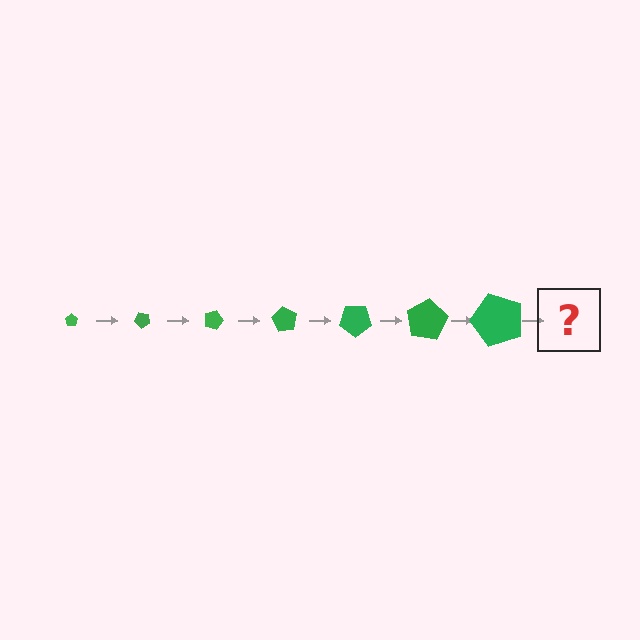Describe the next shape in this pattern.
It should be a pentagon, larger than the previous one and rotated 315 degrees from the start.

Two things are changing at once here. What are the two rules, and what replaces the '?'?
The two rules are that the pentagon grows larger each step and it rotates 45 degrees each step. The '?' should be a pentagon, larger than the previous one and rotated 315 degrees from the start.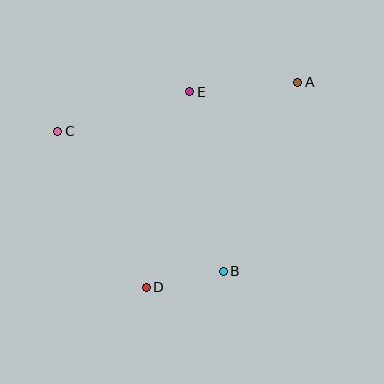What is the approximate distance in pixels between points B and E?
The distance between B and E is approximately 182 pixels.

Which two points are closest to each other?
Points B and D are closest to each other.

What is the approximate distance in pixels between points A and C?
The distance between A and C is approximately 245 pixels.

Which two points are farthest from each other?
Points A and D are farthest from each other.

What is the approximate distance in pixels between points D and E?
The distance between D and E is approximately 200 pixels.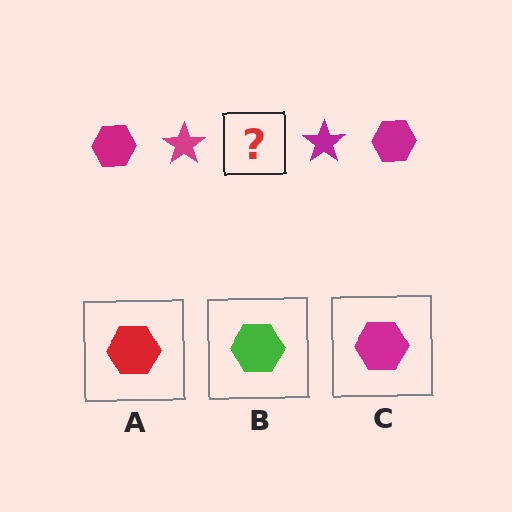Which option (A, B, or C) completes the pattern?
C.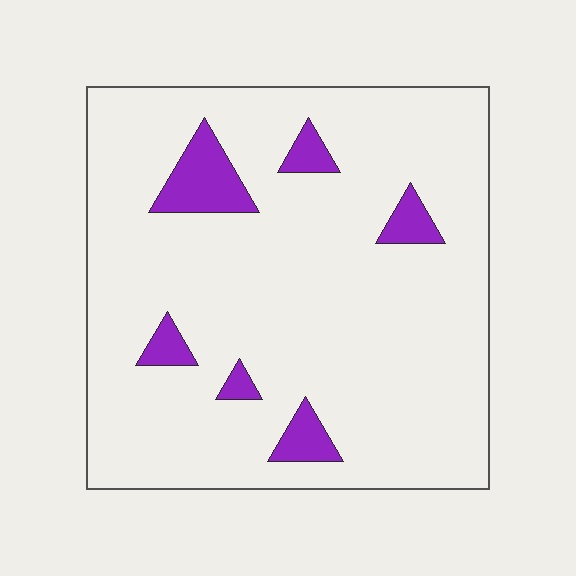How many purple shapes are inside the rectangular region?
6.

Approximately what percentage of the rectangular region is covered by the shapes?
Approximately 10%.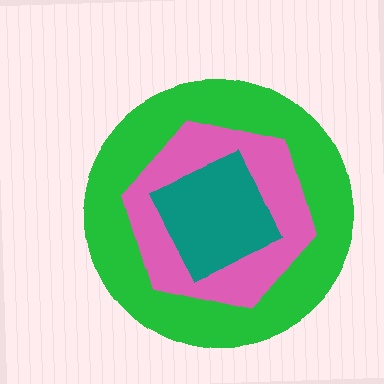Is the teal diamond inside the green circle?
Yes.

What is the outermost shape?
The green circle.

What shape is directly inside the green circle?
The pink hexagon.